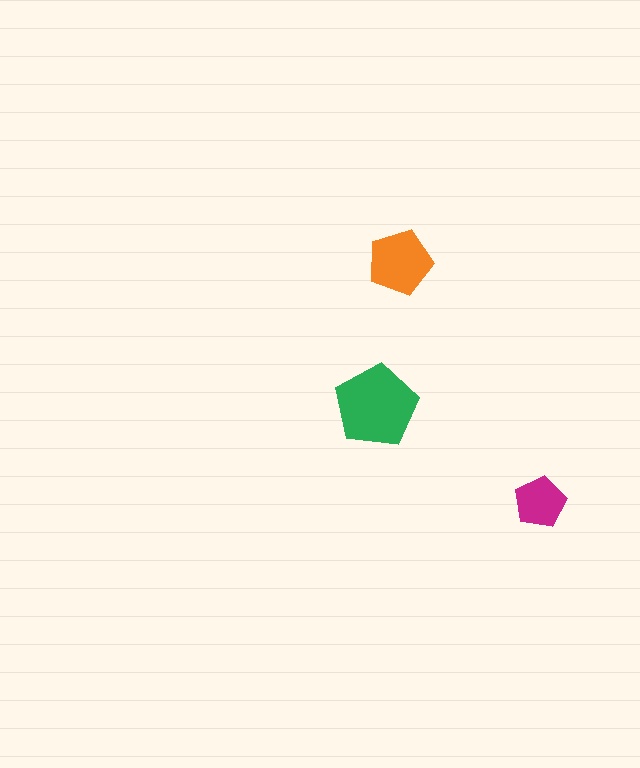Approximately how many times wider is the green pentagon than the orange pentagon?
About 1.5 times wider.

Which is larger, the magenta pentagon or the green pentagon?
The green one.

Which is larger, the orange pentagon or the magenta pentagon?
The orange one.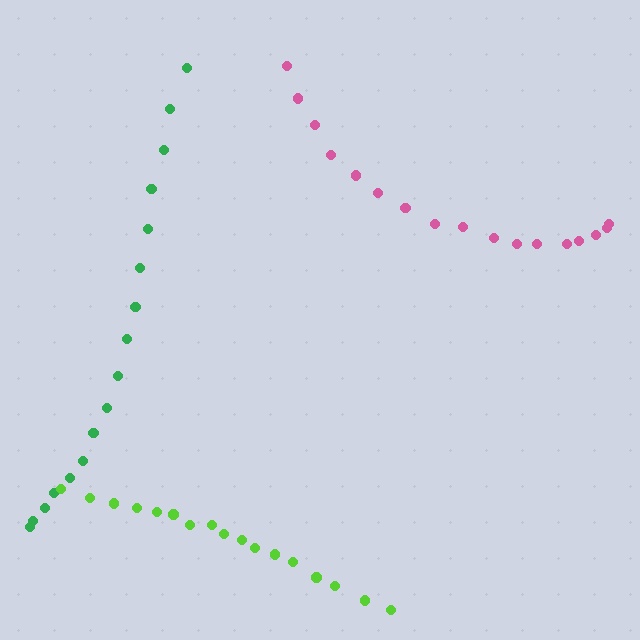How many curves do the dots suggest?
There are 3 distinct paths.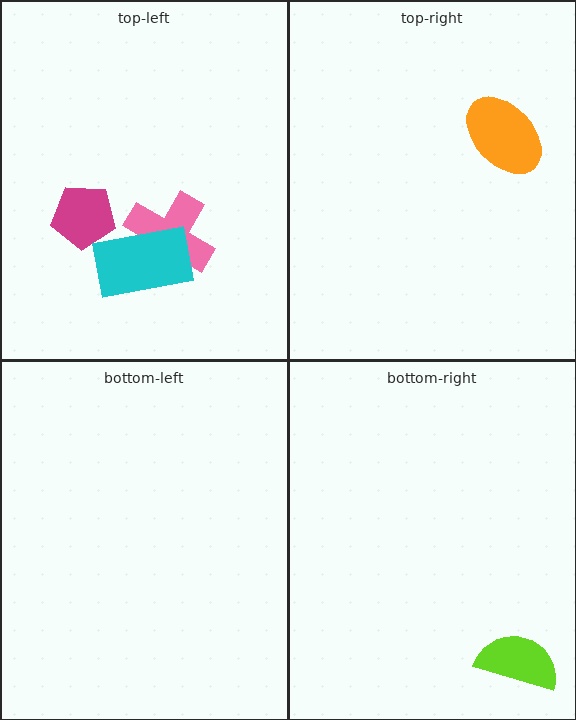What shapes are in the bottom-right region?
The lime semicircle.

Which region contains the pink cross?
The top-left region.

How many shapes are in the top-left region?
3.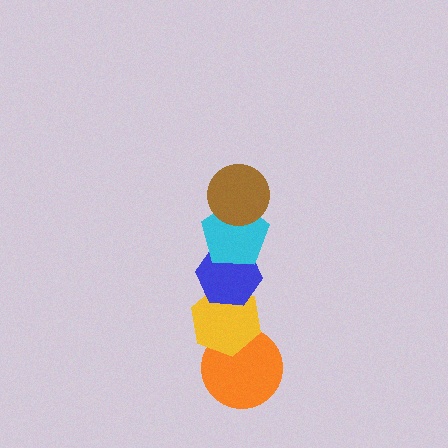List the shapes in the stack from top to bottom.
From top to bottom: the brown circle, the cyan pentagon, the blue hexagon, the yellow hexagon, the orange circle.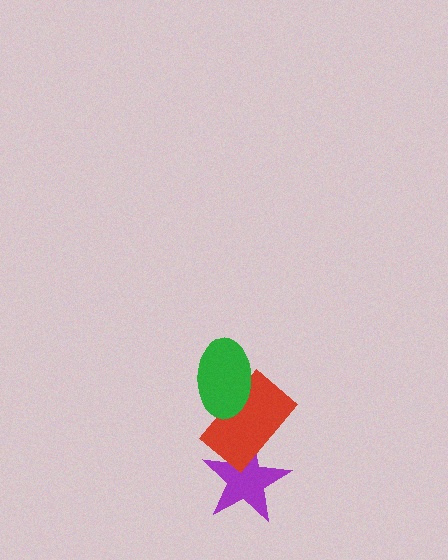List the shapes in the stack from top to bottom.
From top to bottom: the green ellipse, the red rectangle, the purple star.